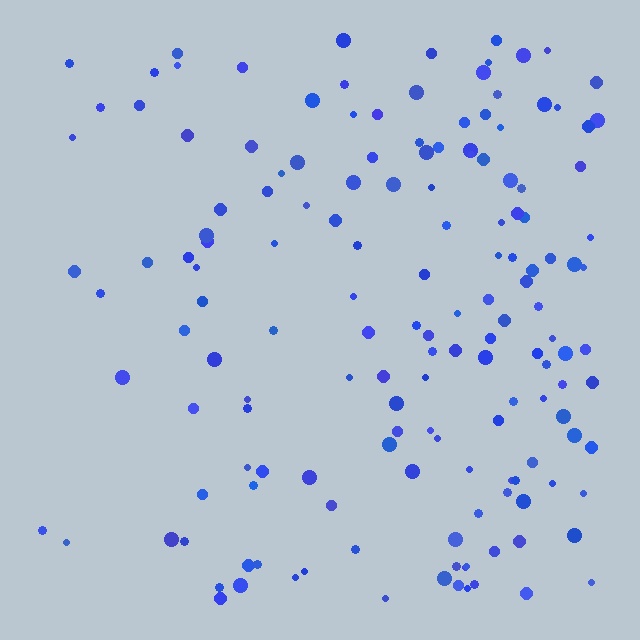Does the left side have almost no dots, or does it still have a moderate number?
Still a moderate number, just noticeably fewer than the right.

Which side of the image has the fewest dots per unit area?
The left.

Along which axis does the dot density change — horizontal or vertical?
Horizontal.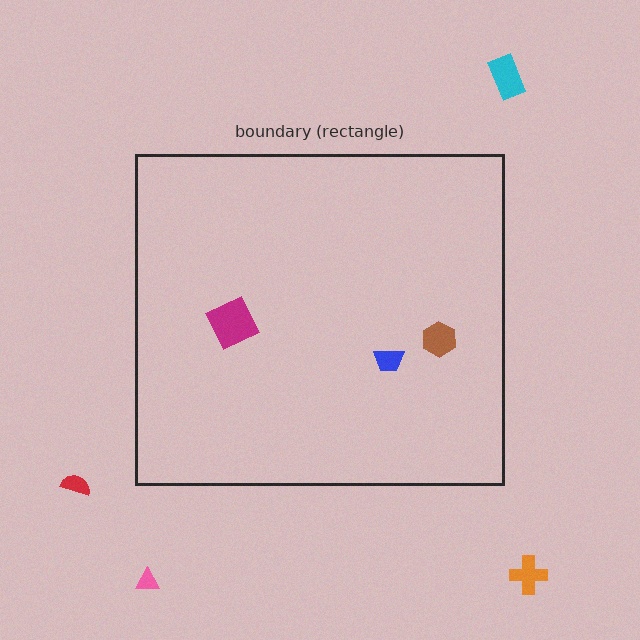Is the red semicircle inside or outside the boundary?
Outside.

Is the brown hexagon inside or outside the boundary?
Inside.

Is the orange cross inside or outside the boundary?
Outside.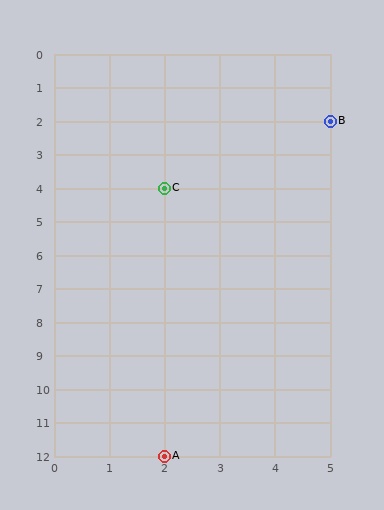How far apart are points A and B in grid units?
Points A and B are 3 columns and 10 rows apart (about 10.4 grid units diagonally).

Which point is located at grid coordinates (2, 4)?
Point C is at (2, 4).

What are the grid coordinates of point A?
Point A is at grid coordinates (2, 12).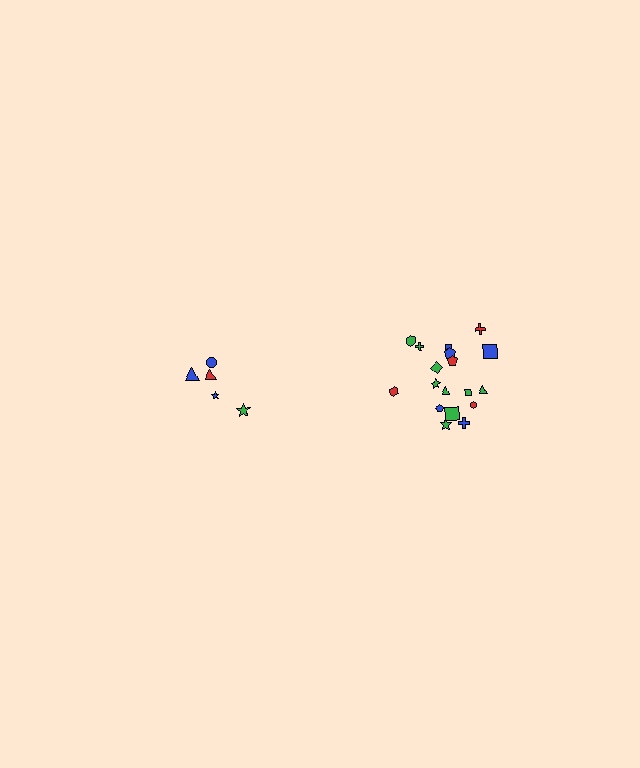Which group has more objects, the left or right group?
The right group.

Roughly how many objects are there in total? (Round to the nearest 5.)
Roughly 25 objects in total.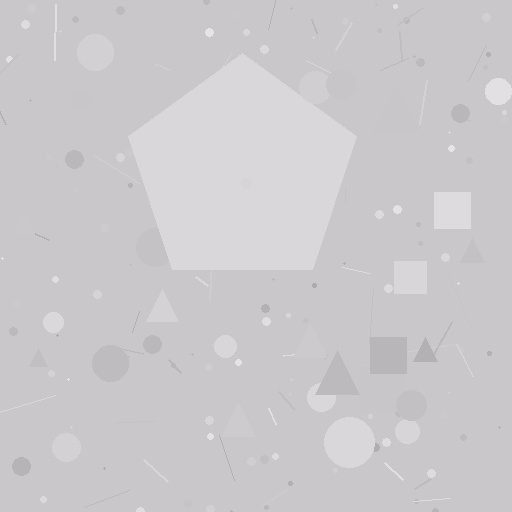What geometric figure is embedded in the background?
A pentagon is embedded in the background.